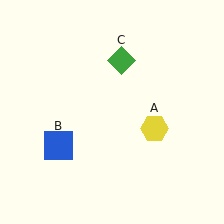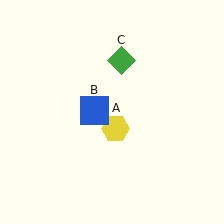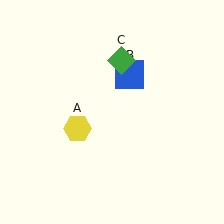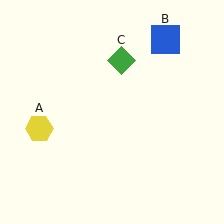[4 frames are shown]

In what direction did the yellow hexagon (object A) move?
The yellow hexagon (object A) moved left.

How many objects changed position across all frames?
2 objects changed position: yellow hexagon (object A), blue square (object B).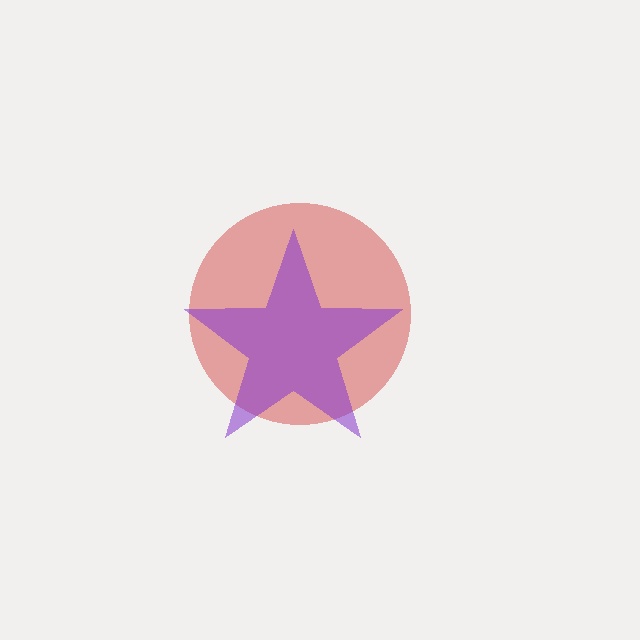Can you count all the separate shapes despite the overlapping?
Yes, there are 2 separate shapes.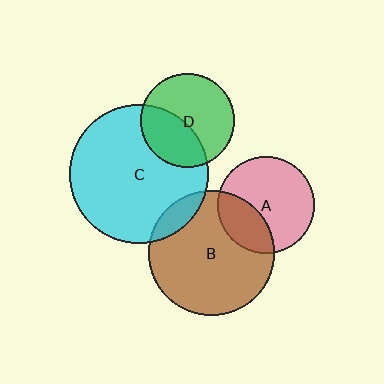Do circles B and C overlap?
Yes.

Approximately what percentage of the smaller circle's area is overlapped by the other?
Approximately 10%.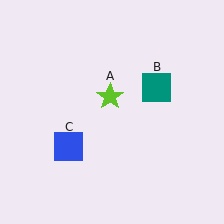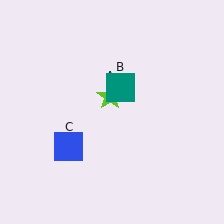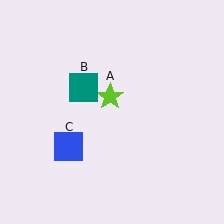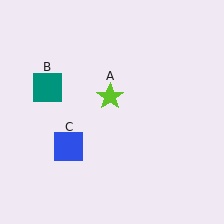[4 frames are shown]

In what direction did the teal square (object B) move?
The teal square (object B) moved left.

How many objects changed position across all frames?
1 object changed position: teal square (object B).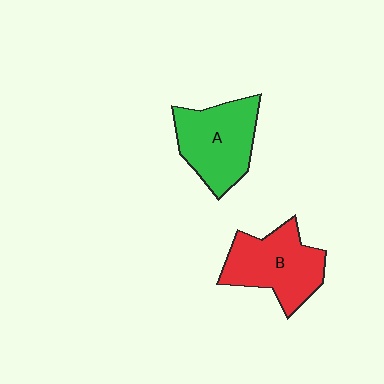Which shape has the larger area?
Shape B (red).